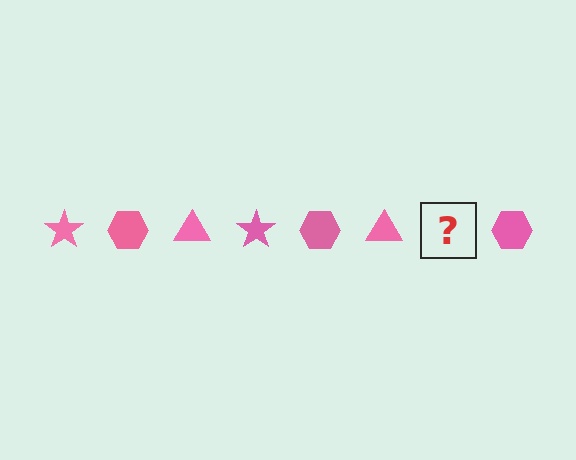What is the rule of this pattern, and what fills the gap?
The rule is that the pattern cycles through star, hexagon, triangle shapes in pink. The gap should be filled with a pink star.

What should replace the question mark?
The question mark should be replaced with a pink star.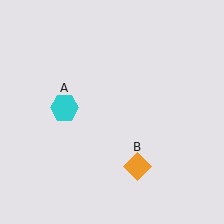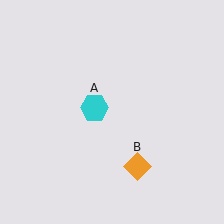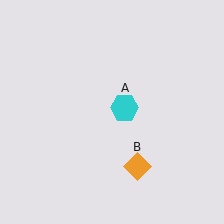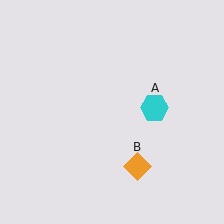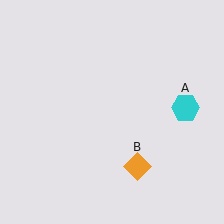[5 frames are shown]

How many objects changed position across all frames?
1 object changed position: cyan hexagon (object A).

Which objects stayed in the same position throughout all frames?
Orange diamond (object B) remained stationary.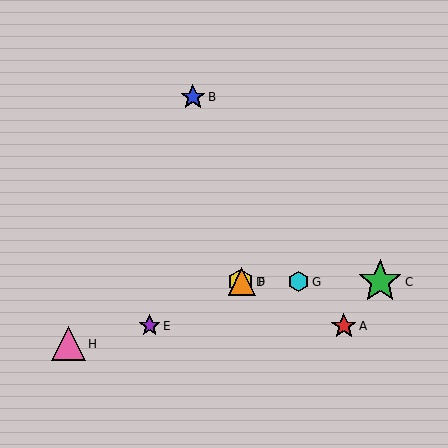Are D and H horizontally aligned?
No, D is at y≈282 and H is at y≈344.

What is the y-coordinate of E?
Object E is at y≈326.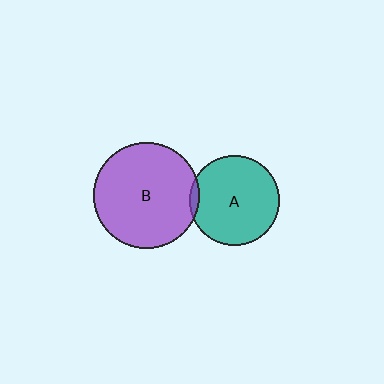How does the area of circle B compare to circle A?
Approximately 1.4 times.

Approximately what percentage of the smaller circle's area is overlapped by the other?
Approximately 5%.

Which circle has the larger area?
Circle B (purple).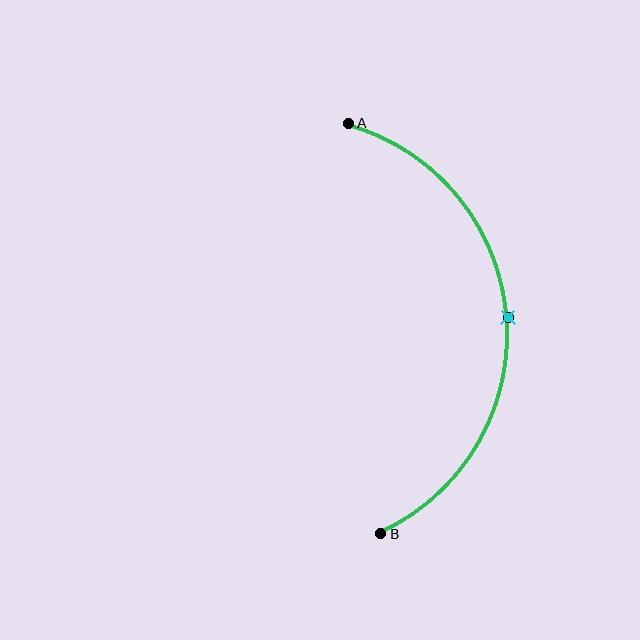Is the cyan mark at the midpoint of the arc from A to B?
Yes. The cyan mark lies on the arc at equal arc-length from both A and B — it is the arc midpoint.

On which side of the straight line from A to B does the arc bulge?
The arc bulges to the right of the straight line connecting A and B.